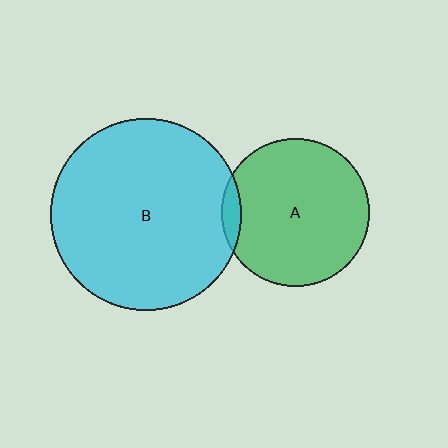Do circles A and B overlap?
Yes.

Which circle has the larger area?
Circle B (cyan).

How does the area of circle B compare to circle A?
Approximately 1.7 times.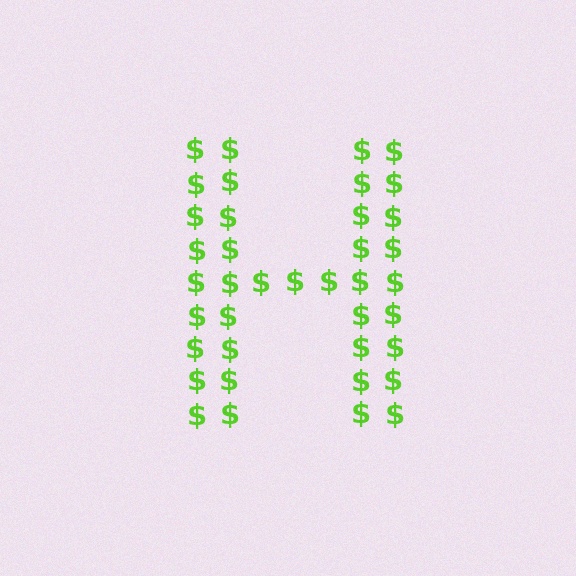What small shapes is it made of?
It is made of small dollar signs.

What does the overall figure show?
The overall figure shows the letter H.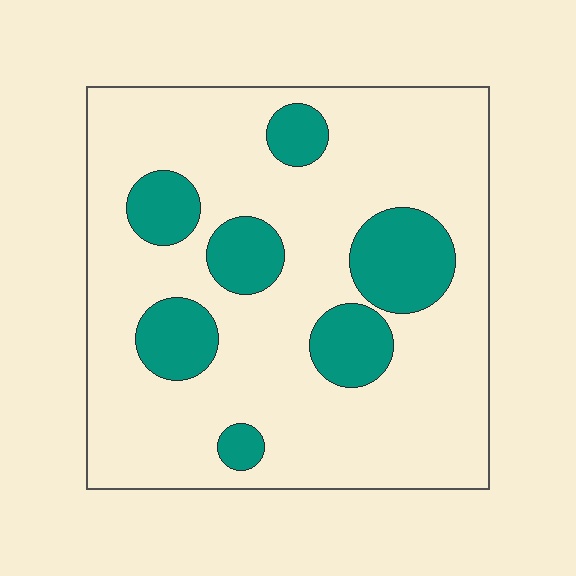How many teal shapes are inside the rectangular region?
7.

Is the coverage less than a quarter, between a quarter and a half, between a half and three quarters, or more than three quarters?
Less than a quarter.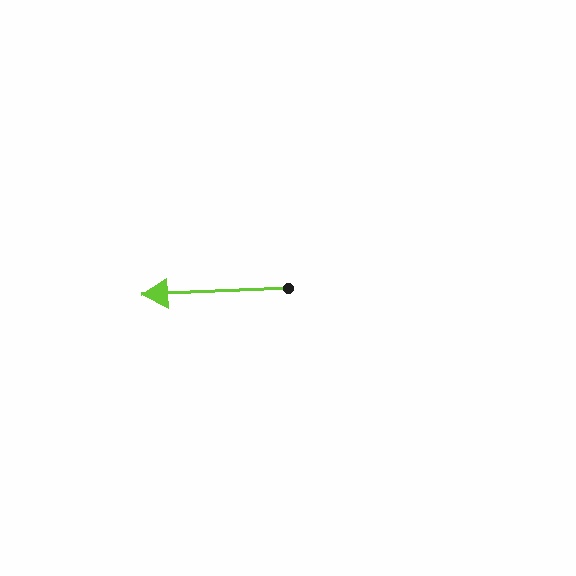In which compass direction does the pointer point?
West.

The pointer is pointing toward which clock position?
Roughly 9 o'clock.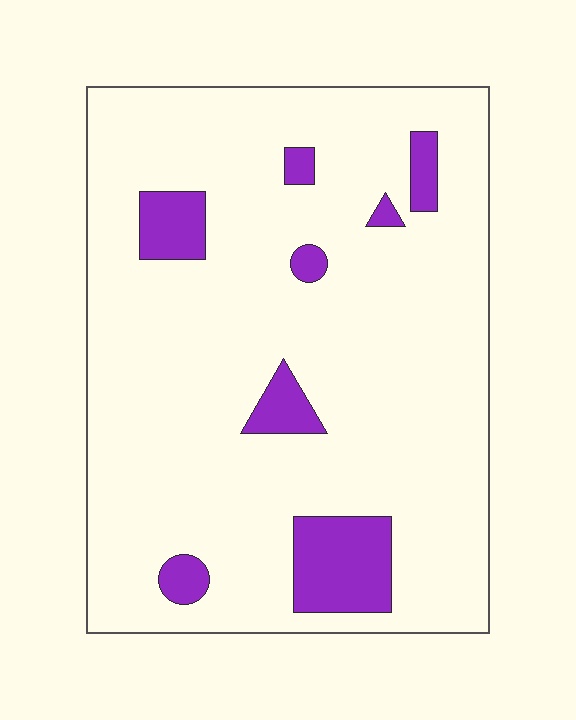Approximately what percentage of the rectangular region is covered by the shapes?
Approximately 10%.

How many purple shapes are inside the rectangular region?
8.